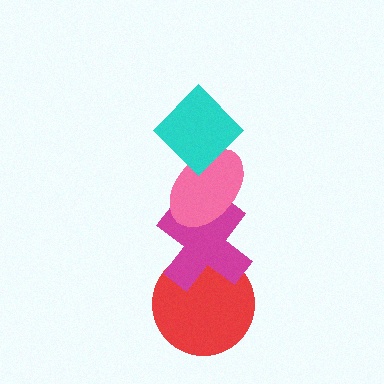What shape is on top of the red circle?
The magenta cross is on top of the red circle.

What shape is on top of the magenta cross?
The pink ellipse is on top of the magenta cross.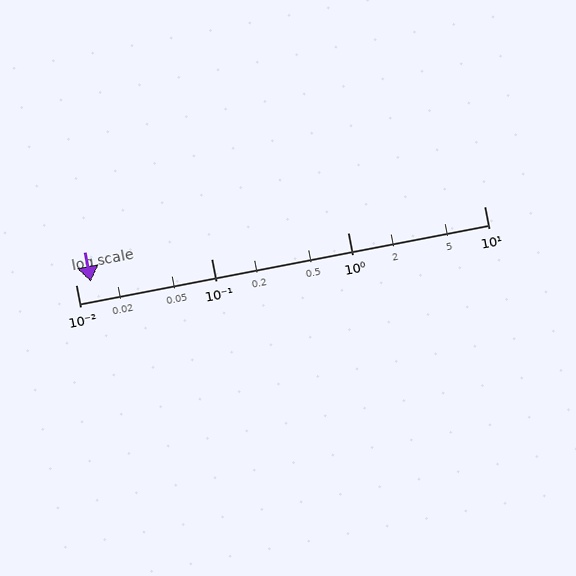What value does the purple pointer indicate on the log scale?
The pointer indicates approximately 0.013.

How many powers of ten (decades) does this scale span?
The scale spans 3 decades, from 0.01 to 10.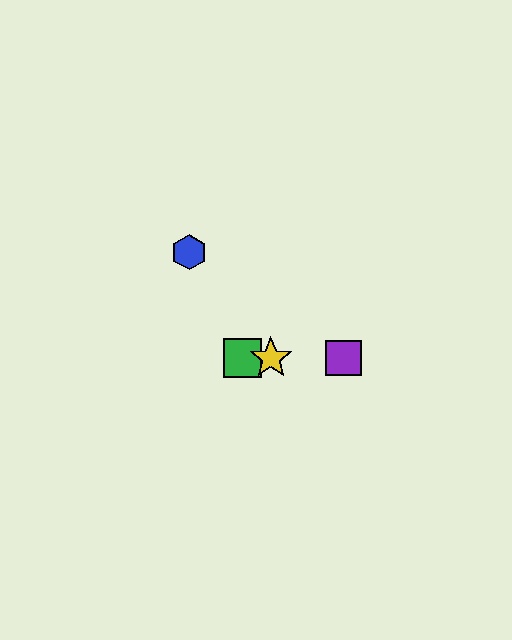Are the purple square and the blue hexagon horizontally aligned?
No, the purple square is at y≈358 and the blue hexagon is at y≈252.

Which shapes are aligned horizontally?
The red star, the green square, the yellow star, the purple square are aligned horizontally.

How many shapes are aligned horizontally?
4 shapes (the red star, the green square, the yellow star, the purple square) are aligned horizontally.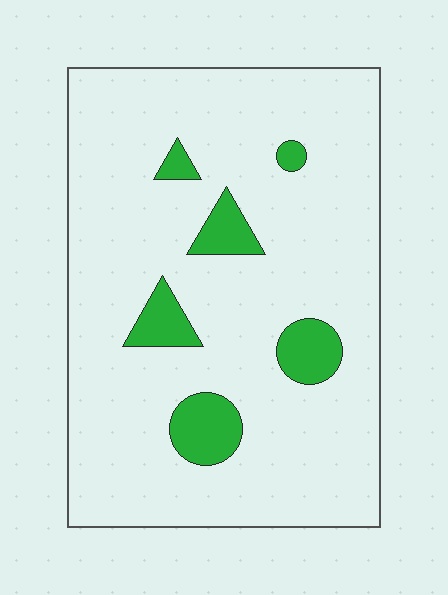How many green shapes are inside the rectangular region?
6.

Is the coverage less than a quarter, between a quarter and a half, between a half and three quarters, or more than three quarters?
Less than a quarter.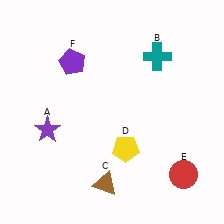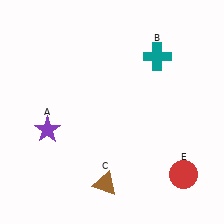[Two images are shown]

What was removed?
The purple pentagon (F), the yellow pentagon (D) were removed in Image 2.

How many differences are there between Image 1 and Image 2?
There are 2 differences between the two images.